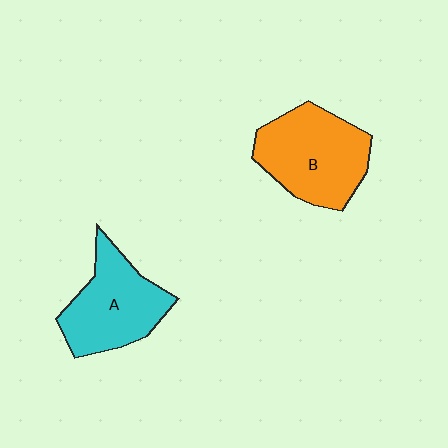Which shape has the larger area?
Shape B (orange).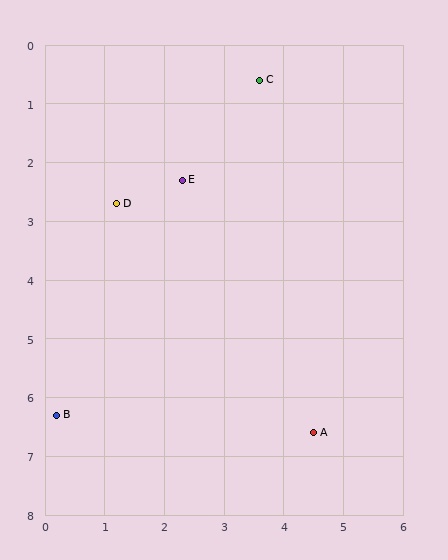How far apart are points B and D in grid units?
Points B and D are about 3.7 grid units apart.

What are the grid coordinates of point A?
Point A is at approximately (4.5, 6.6).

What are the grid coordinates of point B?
Point B is at approximately (0.2, 6.3).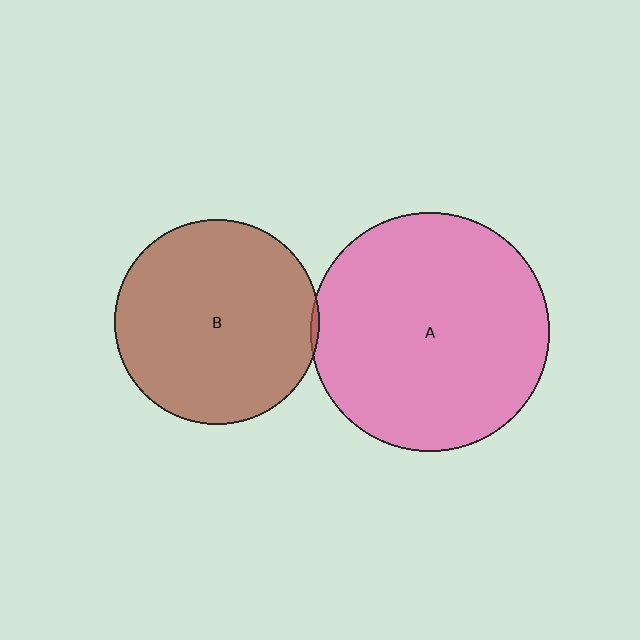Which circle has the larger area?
Circle A (pink).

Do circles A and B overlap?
Yes.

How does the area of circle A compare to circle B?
Approximately 1.4 times.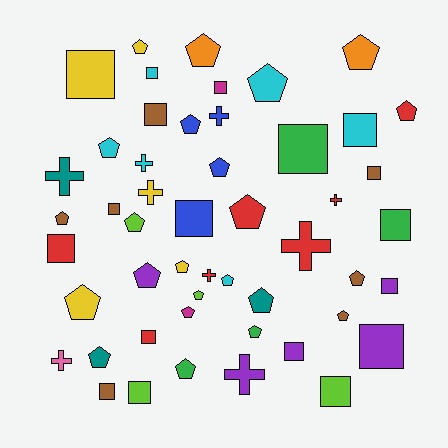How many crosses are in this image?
There are 9 crosses.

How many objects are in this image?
There are 50 objects.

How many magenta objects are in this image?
There are 2 magenta objects.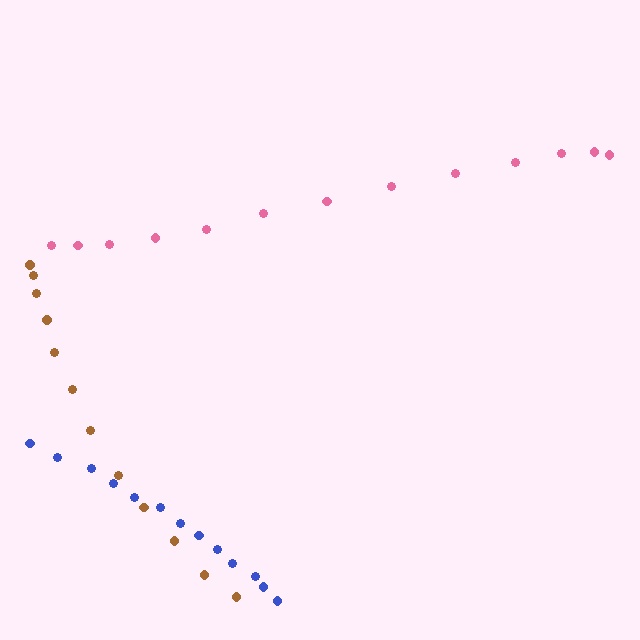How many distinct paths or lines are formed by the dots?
There are 3 distinct paths.